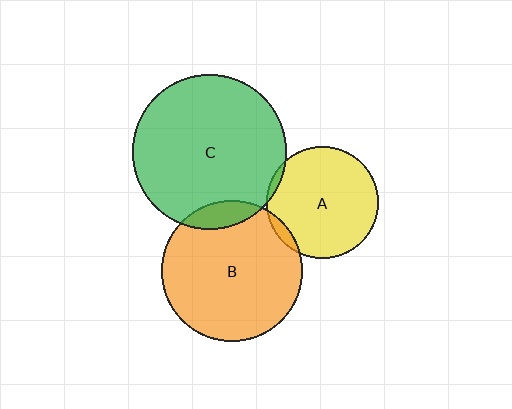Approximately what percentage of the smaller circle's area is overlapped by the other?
Approximately 5%.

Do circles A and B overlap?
Yes.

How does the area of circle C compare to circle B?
Approximately 1.2 times.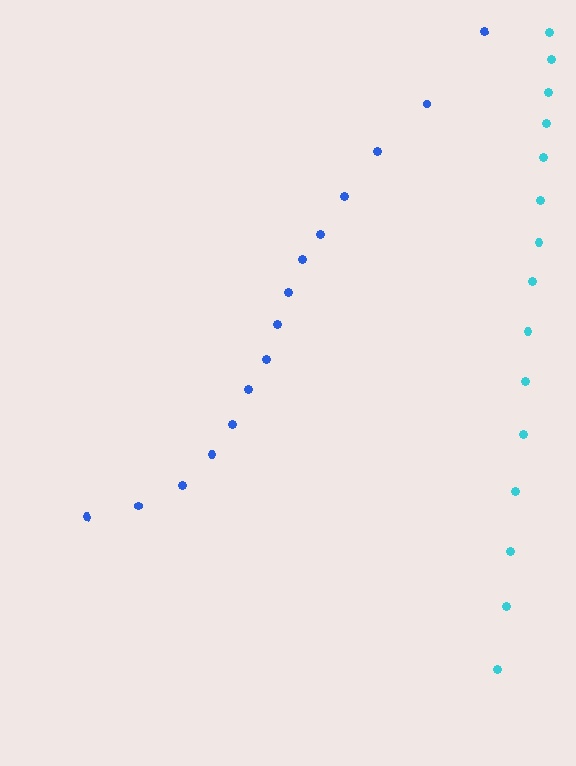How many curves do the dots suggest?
There are 2 distinct paths.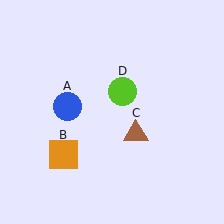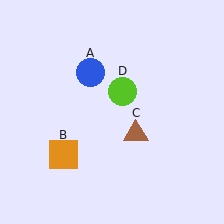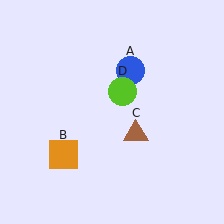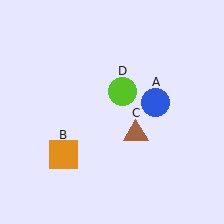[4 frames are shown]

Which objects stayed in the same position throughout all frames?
Orange square (object B) and brown triangle (object C) and lime circle (object D) remained stationary.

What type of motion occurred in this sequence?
The blue circle (object A) rotated clockwise around the center of the scene.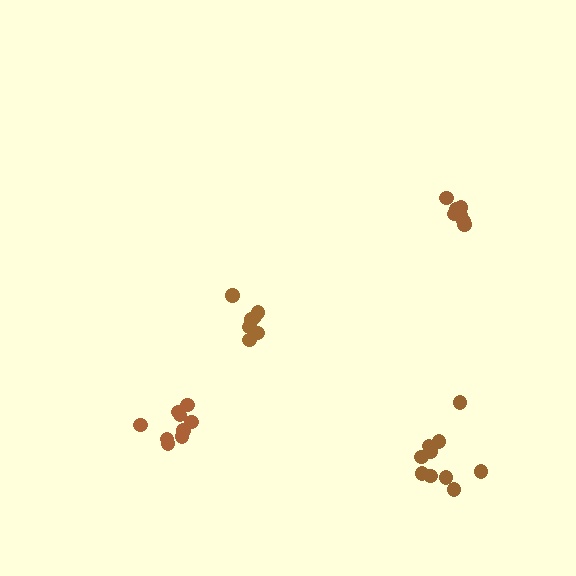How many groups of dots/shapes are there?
There are 4 groups.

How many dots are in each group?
Group 1: 9 dots, Group 2: 7 dots, Group 3: 8 dots, Group 4: 10 dots (34 total).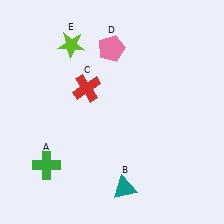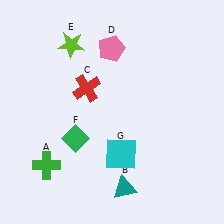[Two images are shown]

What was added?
A green diamond (F), a cyan square (G) were added in Image 2.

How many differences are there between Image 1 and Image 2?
There are 2 differences between the two images.